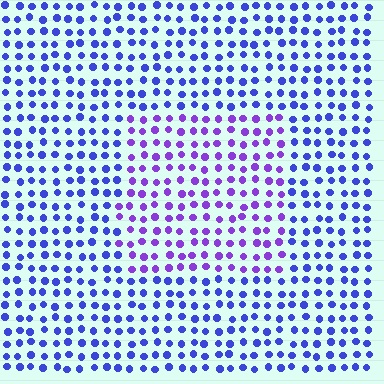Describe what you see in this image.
The image is filled with small blue elements in a uniform arrangement. A rectangle-shaped region is visible where the elements are tinted to a slightly different hue, forming a subtle color boundary.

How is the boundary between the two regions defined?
The boundary is defined purely by a slight shift in hue (about 36 degrees). Spacing, size, and orientation are identical on both sides.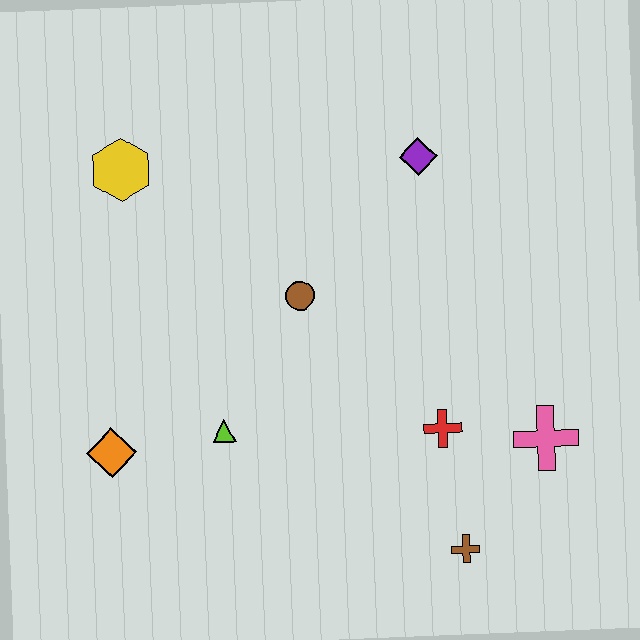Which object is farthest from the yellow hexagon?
The brown cross is farthest from the yellow hexagon.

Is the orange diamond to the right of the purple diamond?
No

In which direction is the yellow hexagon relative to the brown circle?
The yellow hexagon is to the left of the brown circle.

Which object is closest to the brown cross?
The red cross is closest to the brown cross.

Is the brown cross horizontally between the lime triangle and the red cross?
No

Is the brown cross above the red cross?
No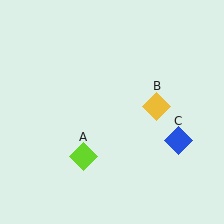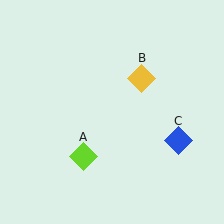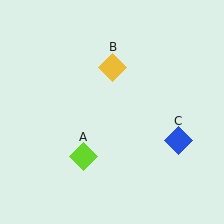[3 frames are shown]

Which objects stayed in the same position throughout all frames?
Lime diamond (object A) and blue diamond (object C) remained stationary.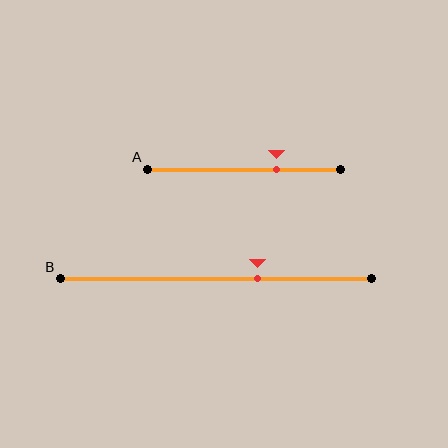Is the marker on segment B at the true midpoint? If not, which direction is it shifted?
No, the marker on segment B is shifted to the right by about 13% of the segment length.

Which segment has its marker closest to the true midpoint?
Segment B has its marker closest to the true midpoint.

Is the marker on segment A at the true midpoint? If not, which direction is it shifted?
No, the marker on segment A is shifted to the right by about 17% of the segment length.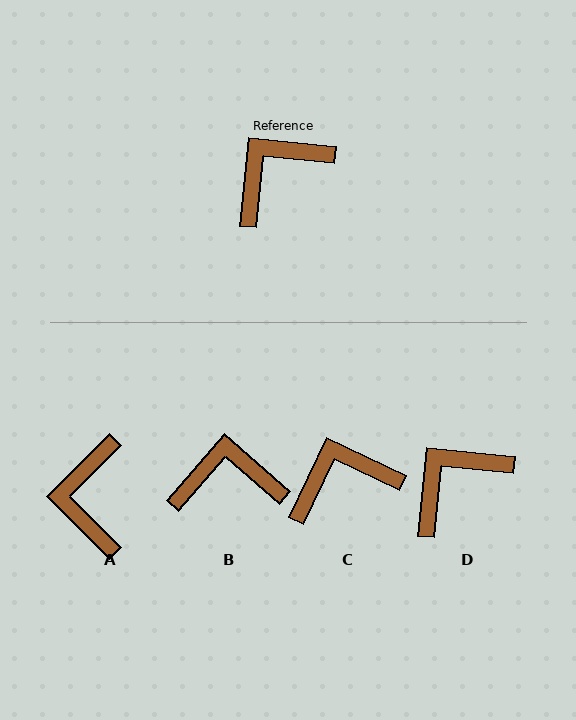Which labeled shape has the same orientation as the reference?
D.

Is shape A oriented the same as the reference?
No, it is off by about 51 degrees.